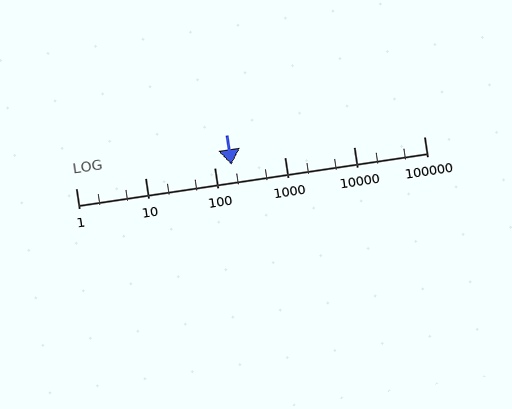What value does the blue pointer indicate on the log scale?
The pointer indicates approximately 170.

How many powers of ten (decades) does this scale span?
The scale spans 5 decades, from 1 to 100000.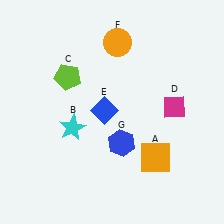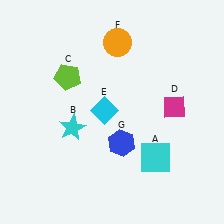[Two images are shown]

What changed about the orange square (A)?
In Image 1, A is orange. In Image 2, it changed to cyan.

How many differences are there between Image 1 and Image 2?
There are 2 differences between the two images.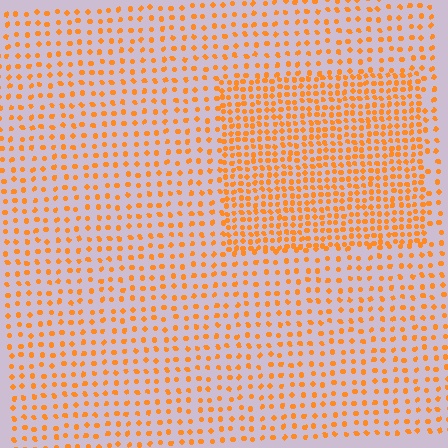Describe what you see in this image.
The image contains small orange elements arranged at two different densities. A rectangle-shaped region is visible where the elements are more densely packed than the surrounding area.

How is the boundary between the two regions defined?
The boundary is defined by a change in element density (approximately 2.0x ratio). All elements are the same color, size, and shape.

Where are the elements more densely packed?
The elements are more densely packed inside the rectangle boundary.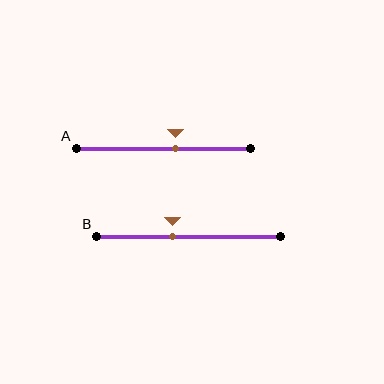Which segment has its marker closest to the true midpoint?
Segment A has its marker closest to the true midpoint.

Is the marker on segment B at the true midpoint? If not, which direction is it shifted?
No, the marker on segment B is shifted to the left by about 9% of the segment length.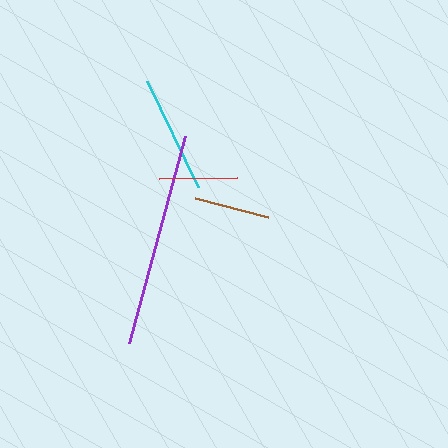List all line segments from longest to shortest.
From longest to shortest: purple, cyan, red, brown.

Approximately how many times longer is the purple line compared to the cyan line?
The purple line is approximately 1.8 times the length of the cyan line.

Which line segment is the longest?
The purple line is the longest at approximately 214 pixels.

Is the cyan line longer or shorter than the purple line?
The purple line is longer than the cyan line.